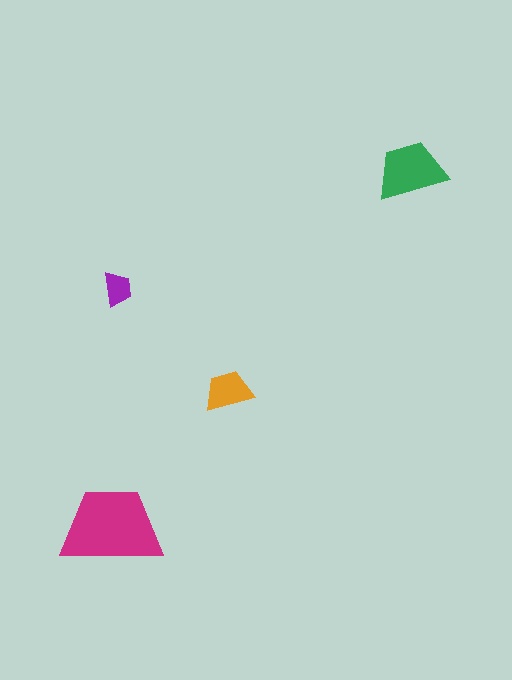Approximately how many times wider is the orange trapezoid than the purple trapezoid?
About 1.5 times wider.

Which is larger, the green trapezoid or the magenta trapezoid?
The magenta one.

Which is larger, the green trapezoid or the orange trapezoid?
The green one.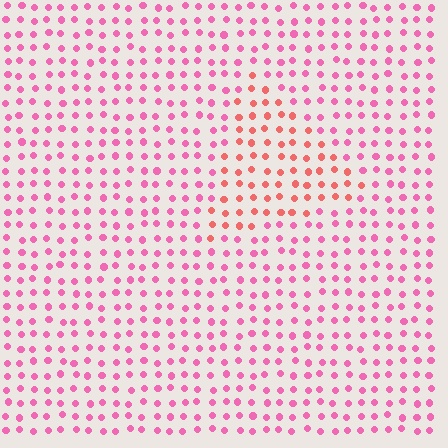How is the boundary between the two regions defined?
The boundary is defined purely by a slight shift in hue (about 32 degrees). Spacing, size, and orientation are identical on both sides.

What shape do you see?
I see a triangle.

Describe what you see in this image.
The image is filled with small pink elements in a uniform arrangement. A triangle-shaped region is visible where the elements are tinted to a slightly different hue, forming a subtle color boundary.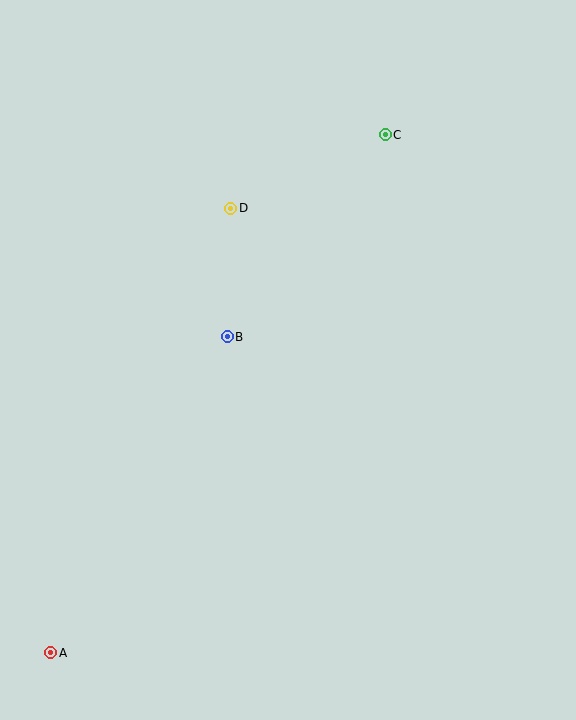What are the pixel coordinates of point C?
Point C is at (385, 135).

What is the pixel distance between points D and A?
The distance between D and A is 479 pixels.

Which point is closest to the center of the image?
Point B at (227, 337) is closest to the center.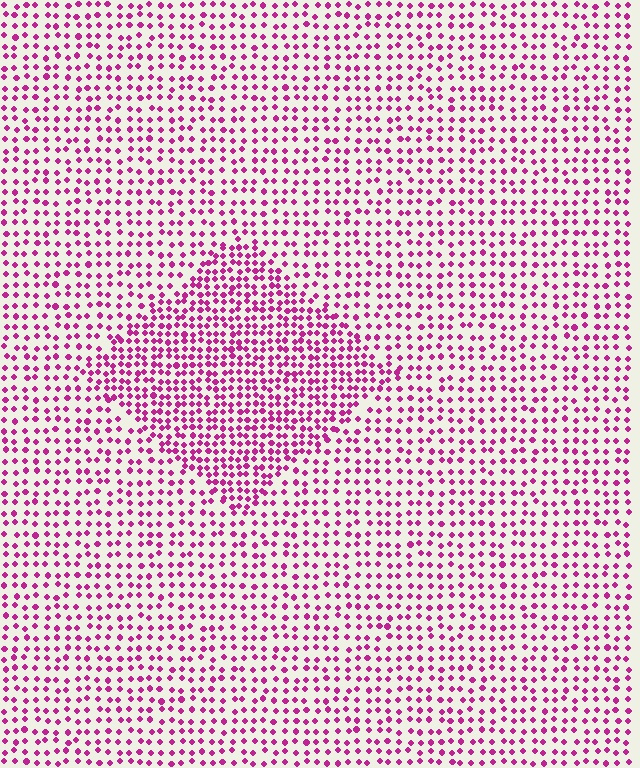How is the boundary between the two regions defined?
The boundary is defined by a change in element density (approximately 1.7x ratio). All elements are the same color, size, and shape.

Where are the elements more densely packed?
The elements are more densely packed inside the diamond boundary.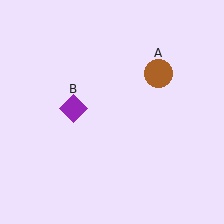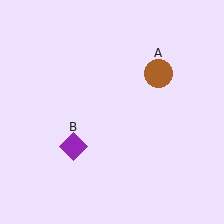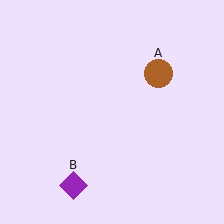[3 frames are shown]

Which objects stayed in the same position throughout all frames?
Brown circle (object A) remained stationary.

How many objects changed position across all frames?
1 object changed position: purple diamond (object B).